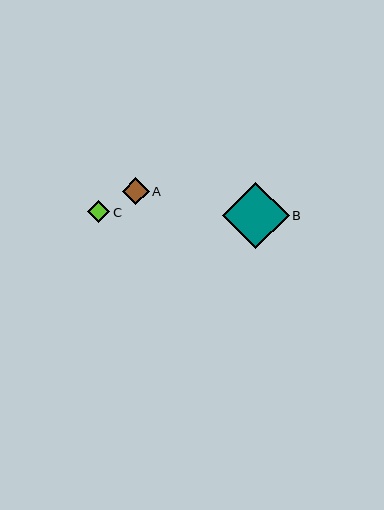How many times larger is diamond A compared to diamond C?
Diamond A is approximately 1.2 times the size of diamond C.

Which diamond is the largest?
Diamond B is the largest with a size of approximately 67 pixels.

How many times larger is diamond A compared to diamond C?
Diamond A is approximately 1.2 times the size of diamond C.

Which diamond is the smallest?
Diamond C is the smallest with a size of approximately 22 pixels.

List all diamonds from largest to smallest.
From largest to smallest: B, A, C.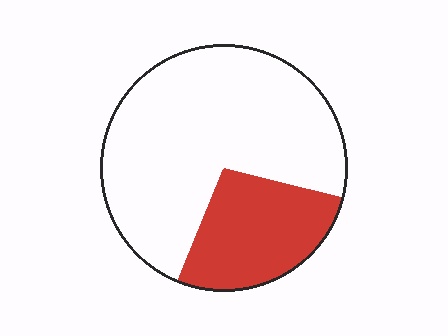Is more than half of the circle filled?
No.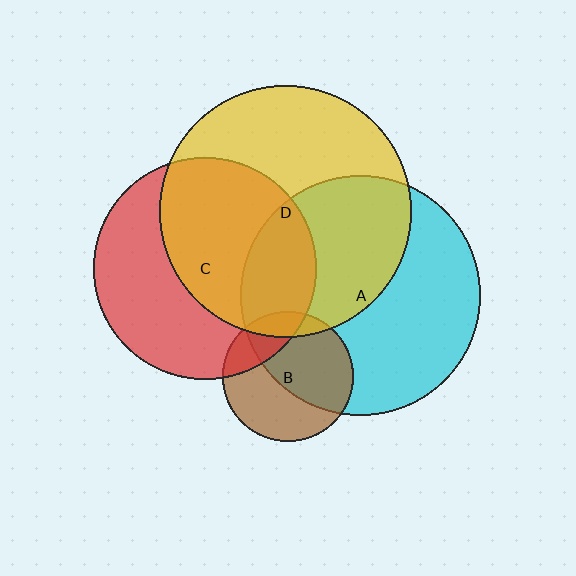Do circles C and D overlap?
Yes.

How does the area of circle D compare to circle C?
Approximately 1.3 times.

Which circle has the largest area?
Circle D (yellow).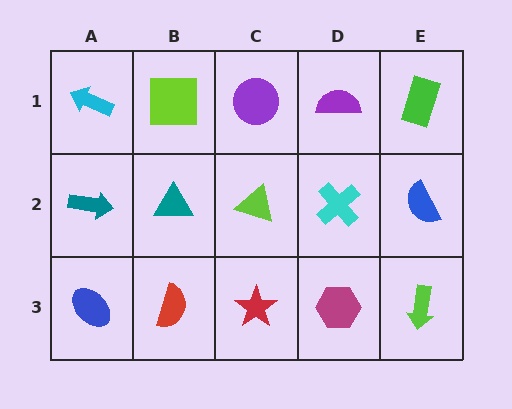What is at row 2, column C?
A lime triangle.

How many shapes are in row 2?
5 shapes.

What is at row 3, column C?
A red star.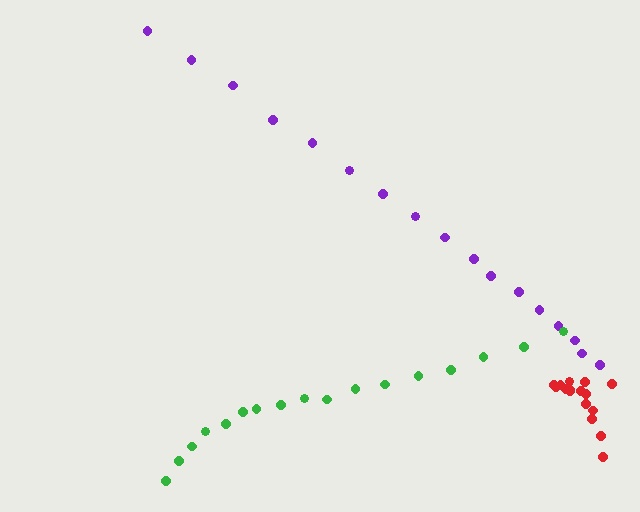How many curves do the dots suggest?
There are 3 distinct paths.